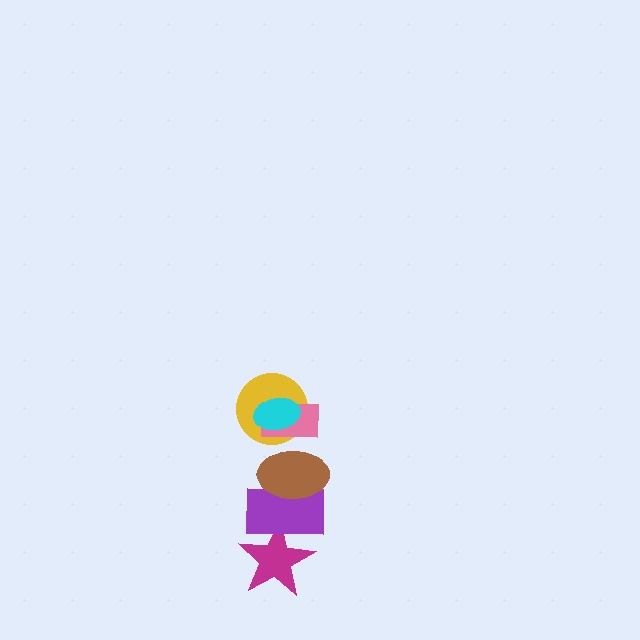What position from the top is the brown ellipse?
The brown ellipse is 4th from the top.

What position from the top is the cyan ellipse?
The cyan ellipse is 1st from the top.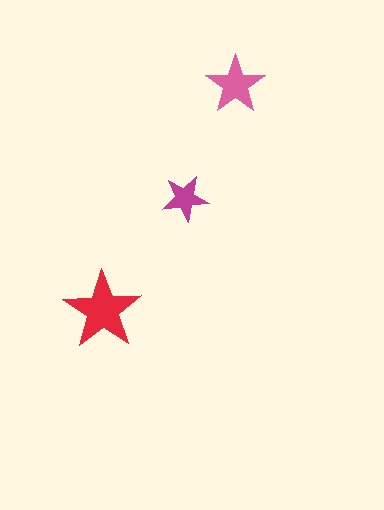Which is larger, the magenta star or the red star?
The red one.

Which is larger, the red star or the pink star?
The red one.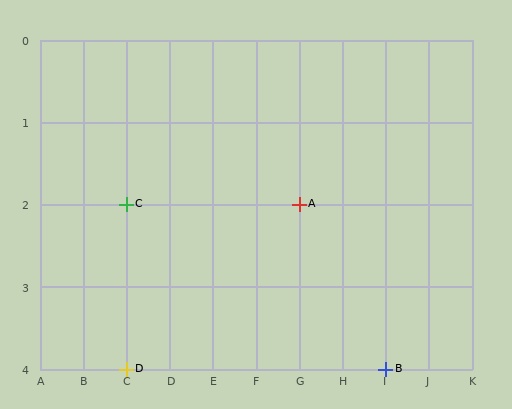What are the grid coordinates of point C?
Point C is at grid coordinates (C, 2).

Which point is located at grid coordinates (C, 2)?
Point C is at (C, 2).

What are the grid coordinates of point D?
Point D is at grid coordinates (C, 4).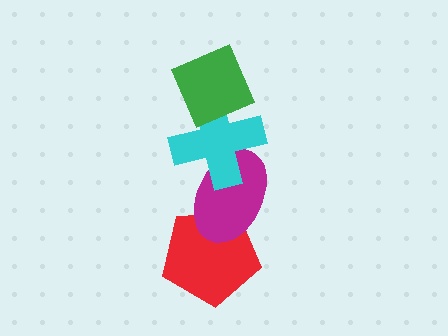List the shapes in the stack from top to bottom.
From top to bottom: the green diamond, the cyan cross, the magenta ellipse, the red pentagon.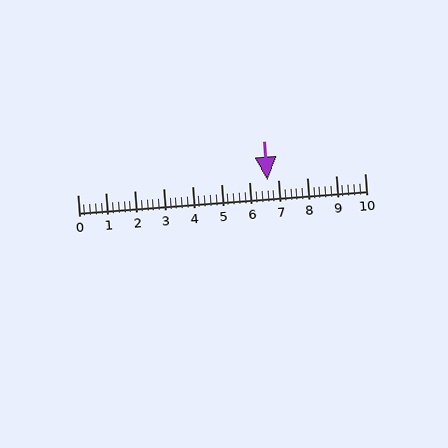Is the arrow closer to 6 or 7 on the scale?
The arrow is closer to 7.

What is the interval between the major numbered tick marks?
The major tick marks are spaced 1 units apart.